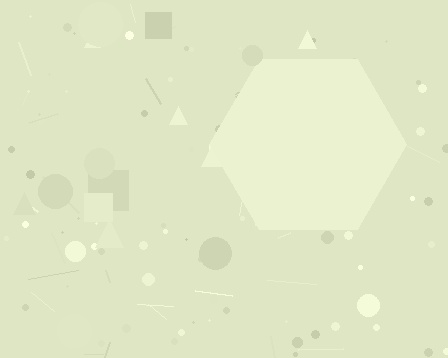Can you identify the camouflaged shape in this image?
The camouflaged shape is a hexagon.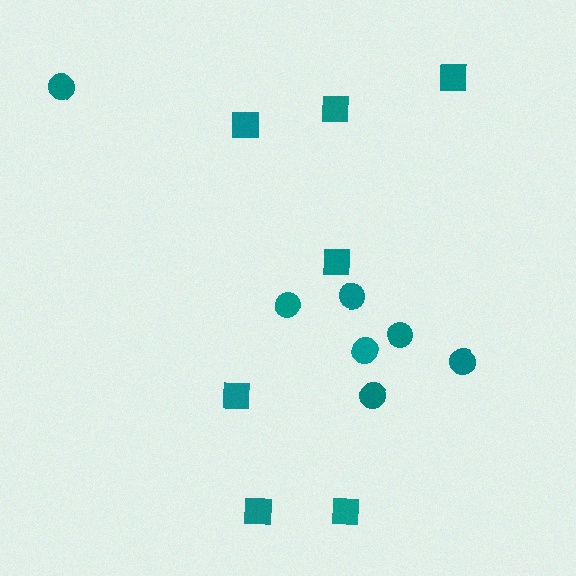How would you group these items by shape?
There are 2 groups: one group of squares (7) and one group of circles (7).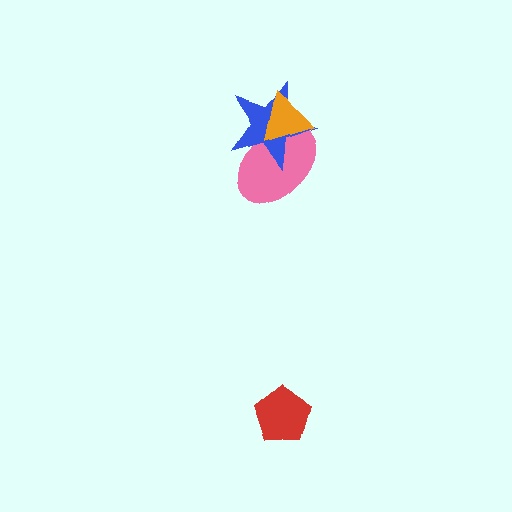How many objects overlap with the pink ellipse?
2 objects overlap with the pink ellipse.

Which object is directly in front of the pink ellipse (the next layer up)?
The blue star is directly in front of the pink ellipse.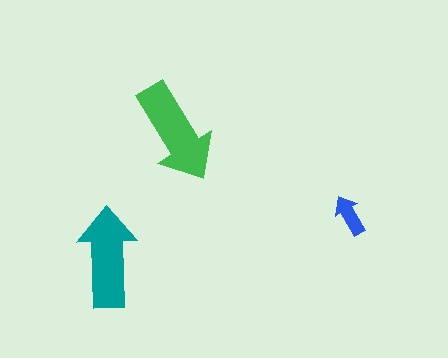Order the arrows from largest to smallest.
the green one, the teal one, the blue one.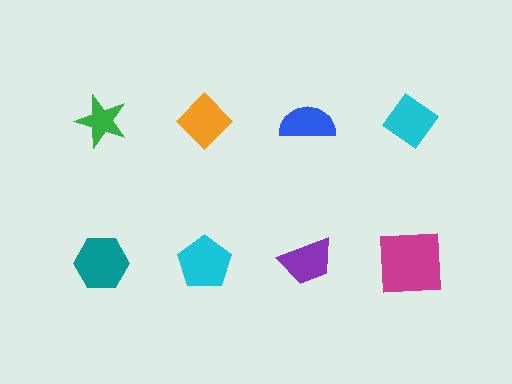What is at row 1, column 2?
An orange diamond.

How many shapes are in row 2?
4 shapes.